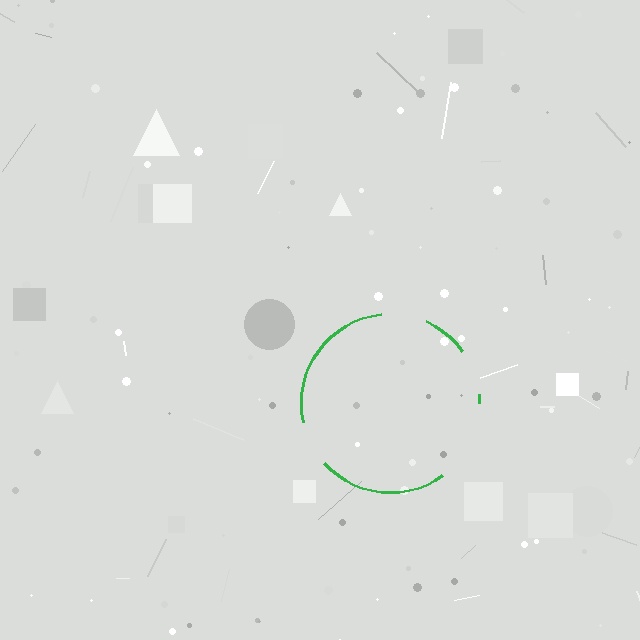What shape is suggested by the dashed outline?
The dashed outline suggests a circle.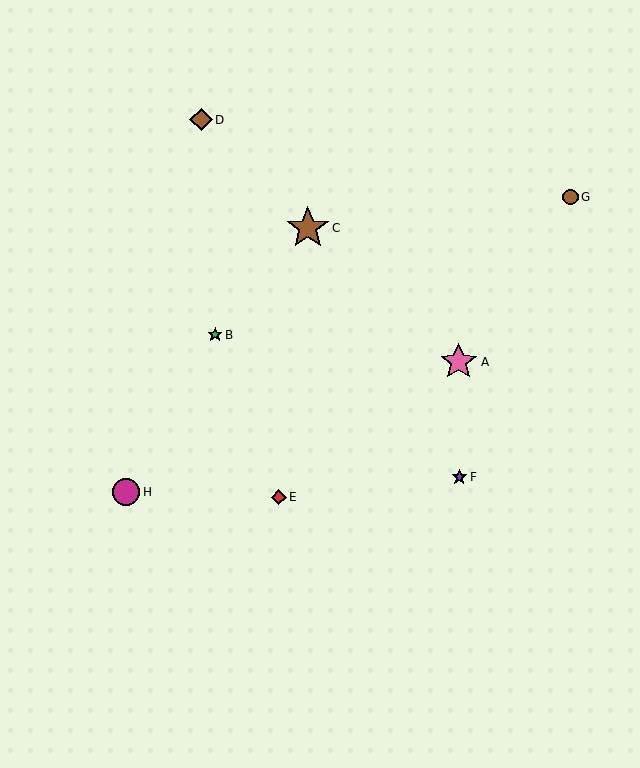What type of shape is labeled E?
Shape E is a red diamond.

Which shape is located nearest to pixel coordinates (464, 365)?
The pink star (labeled A) at (459, 362) is nearest to that location.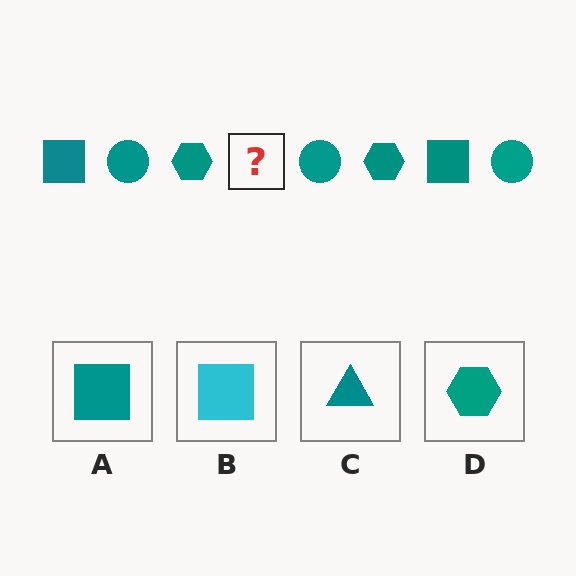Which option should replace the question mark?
Option A.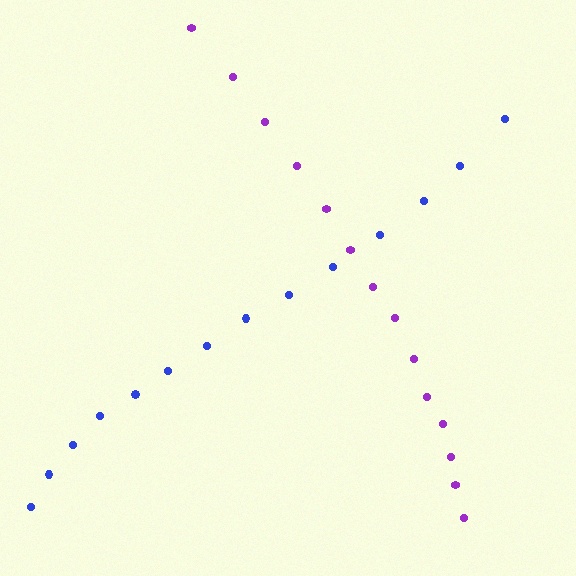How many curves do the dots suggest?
There are 2 distinct paths.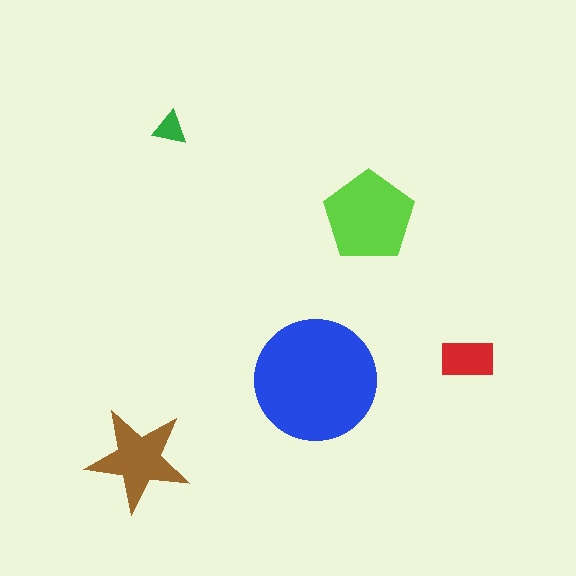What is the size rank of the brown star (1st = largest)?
3rd.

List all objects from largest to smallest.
The blue circle, the lime pentagon, the brown star, the red rectangle, the green triangle.